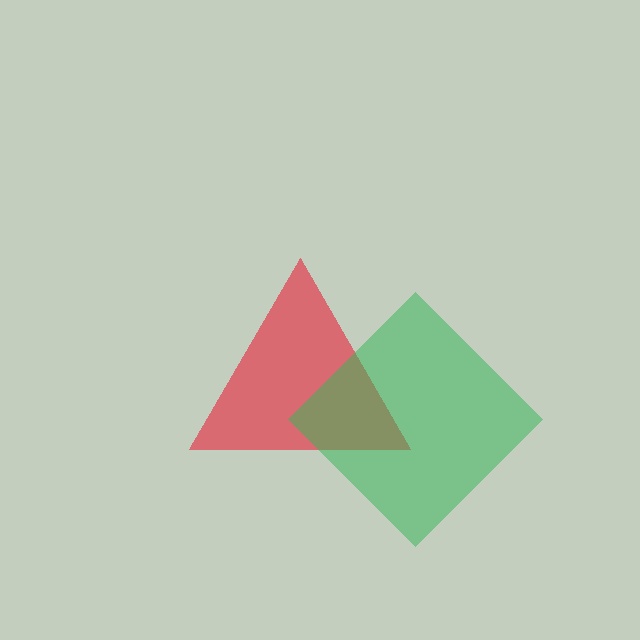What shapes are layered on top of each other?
The layered shapes are: a red triangle, a green diamond.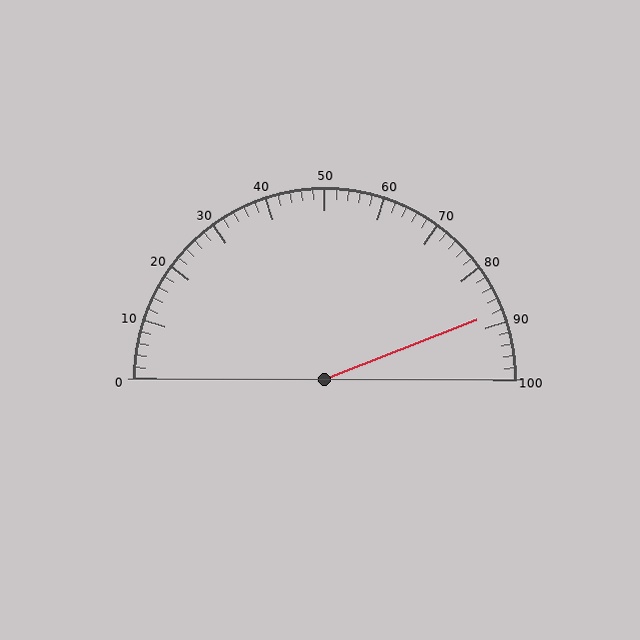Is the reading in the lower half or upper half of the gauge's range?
The reading is in the upper half of the range (0 to 100).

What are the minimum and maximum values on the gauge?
The gauge ranges from 0 to 100.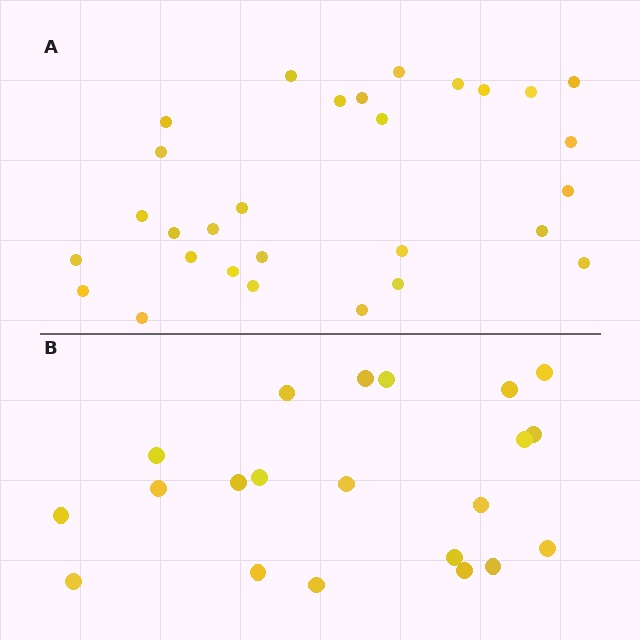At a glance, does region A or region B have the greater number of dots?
Region A (the top region) has more dots.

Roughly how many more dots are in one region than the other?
Region A has roughly 8 or so more dots than region B.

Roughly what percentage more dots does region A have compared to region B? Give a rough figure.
About 40% more.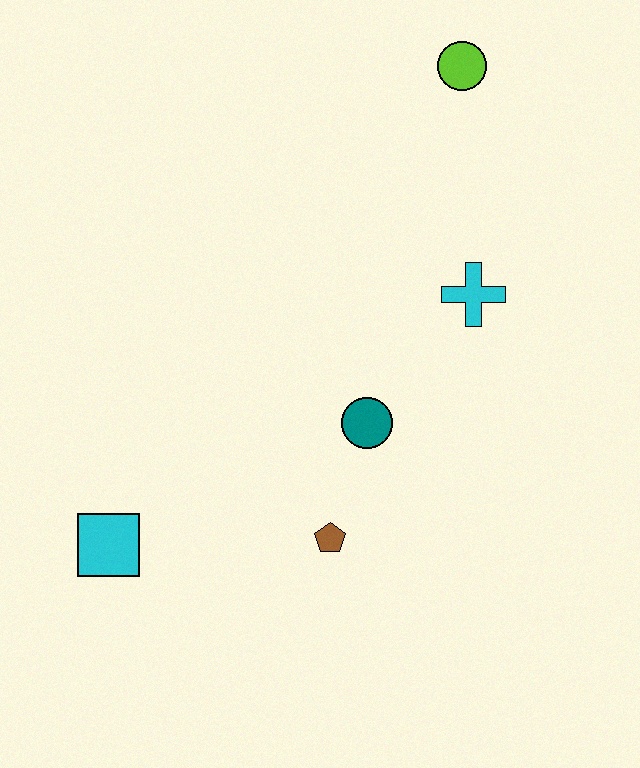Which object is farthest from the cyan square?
The lime circle is farthest from the cyan square.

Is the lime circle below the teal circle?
No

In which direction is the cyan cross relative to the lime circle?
The cyan cross is below the lime circle.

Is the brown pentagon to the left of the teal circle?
Yes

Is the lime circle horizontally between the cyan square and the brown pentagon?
No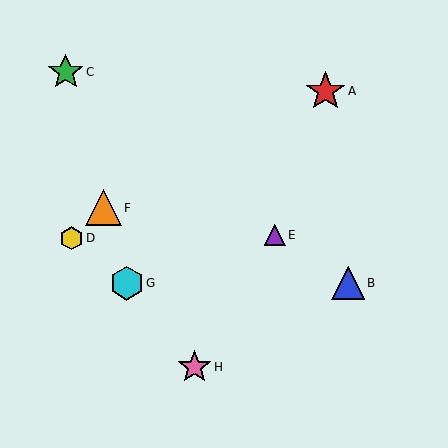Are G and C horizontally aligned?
No, G is at y≈283 and C is at y≈72.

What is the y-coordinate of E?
Object E is at y≈235.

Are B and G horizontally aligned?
Yes, both are at y≈283.